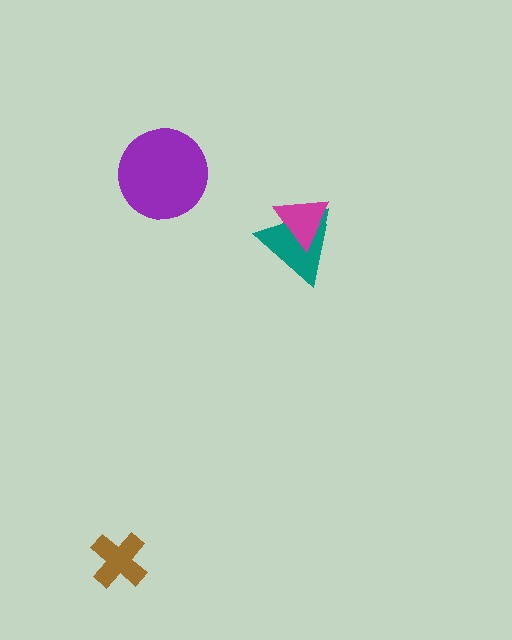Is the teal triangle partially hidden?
Yes, it is partially covered by another shape.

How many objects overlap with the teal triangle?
1 object overlaps with the teal triangle.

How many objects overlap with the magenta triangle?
1 object overlaps with the magenta triangle.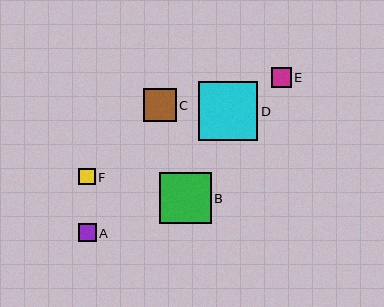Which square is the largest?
Square D is the largest with a size of approximately 59 pixels.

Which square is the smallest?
Square F is the smallest with a size of approximately 16 pixels.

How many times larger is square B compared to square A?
Square B is approximately 2.8 times the size of square A.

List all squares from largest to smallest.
From largest to smallest: D, B, C, E, A, F.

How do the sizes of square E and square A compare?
Square E and square A are approximately the same size.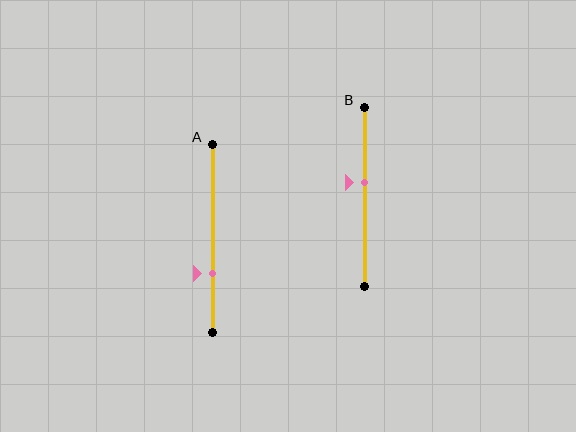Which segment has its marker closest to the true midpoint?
Segment B has its marker closest to the true midpoint.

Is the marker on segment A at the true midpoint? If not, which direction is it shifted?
No, the marker on segment A is shifted downward by about 18% of the segment length.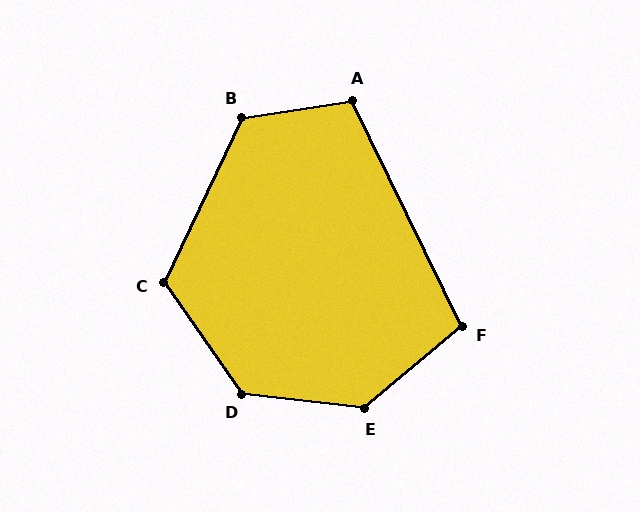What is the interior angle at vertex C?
Approximately 120 degrees (obtuse).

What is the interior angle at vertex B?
Approximately 124 degrees (obtuse).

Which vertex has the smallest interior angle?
F, at approximately 104 degrees.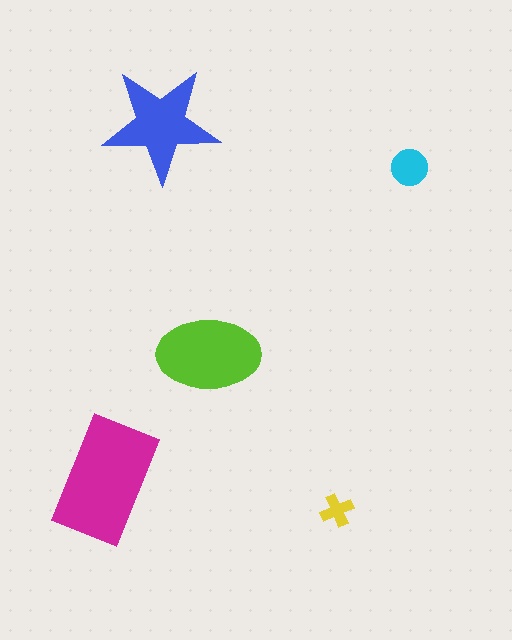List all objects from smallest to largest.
The yellow cross, the cyan circle, the blue star, the lime ellipse, the magenta rectangle.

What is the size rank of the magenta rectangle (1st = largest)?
1st.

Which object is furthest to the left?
The magenta rectangle is leftmost.